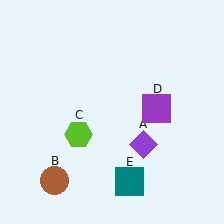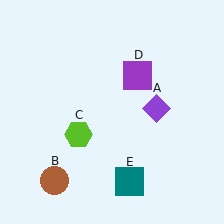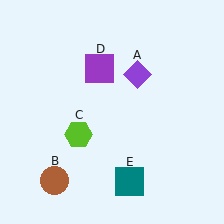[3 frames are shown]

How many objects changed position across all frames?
2 objects changed position: purple diamond (object A), purple square (object D).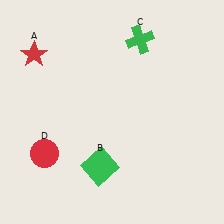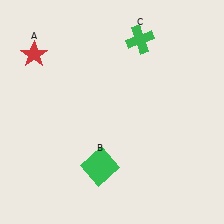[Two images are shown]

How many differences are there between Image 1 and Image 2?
There is 1 difference between the two images.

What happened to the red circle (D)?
The red circle (D) was removed in Image 2. It was in the bottom-left area of Image 1.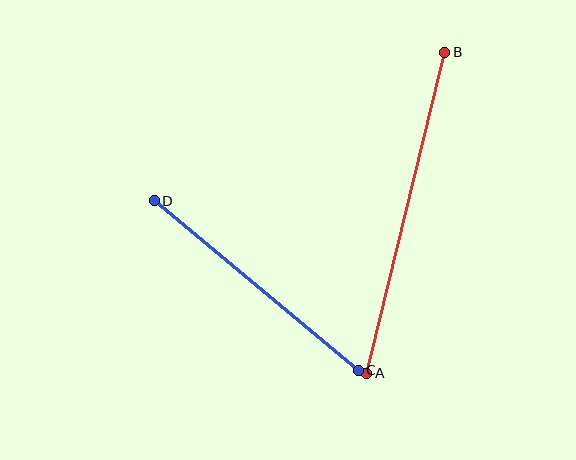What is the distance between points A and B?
The distance is approximately 330 pixels.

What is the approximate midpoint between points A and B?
The midpoint is at approximately (406, 213) pixels.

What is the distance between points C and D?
The distance is approximately 265 pixels.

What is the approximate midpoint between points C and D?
The midpoint is at approximately (256, 285) pixels.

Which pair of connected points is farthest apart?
Points A and B are farthest apart.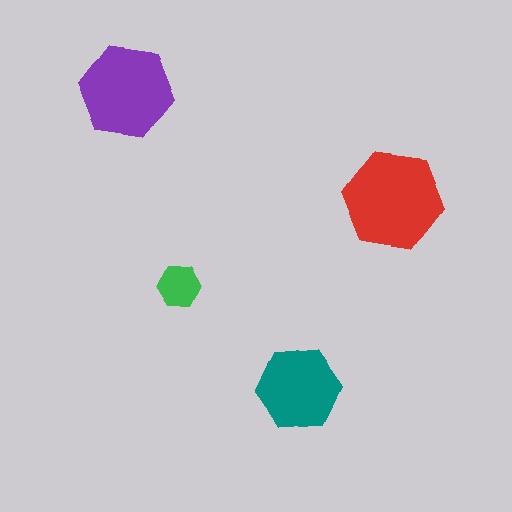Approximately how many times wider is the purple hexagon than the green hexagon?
About 2 times wider.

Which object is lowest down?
The teal hexagon is bottommost.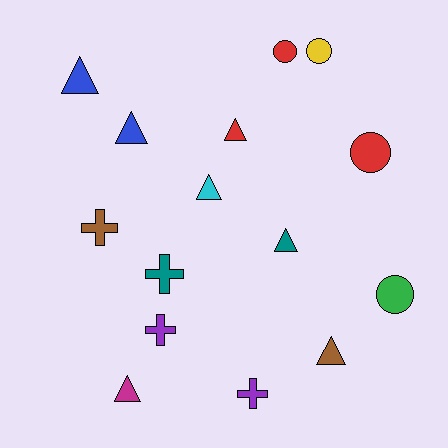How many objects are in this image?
There are 15 objects.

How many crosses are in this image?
There are 4 crosses.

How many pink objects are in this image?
There are no pink objects.